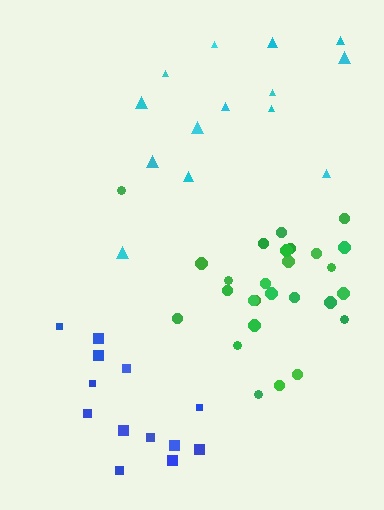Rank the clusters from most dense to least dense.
green, blue, cyan.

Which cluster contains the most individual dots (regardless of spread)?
Green (27).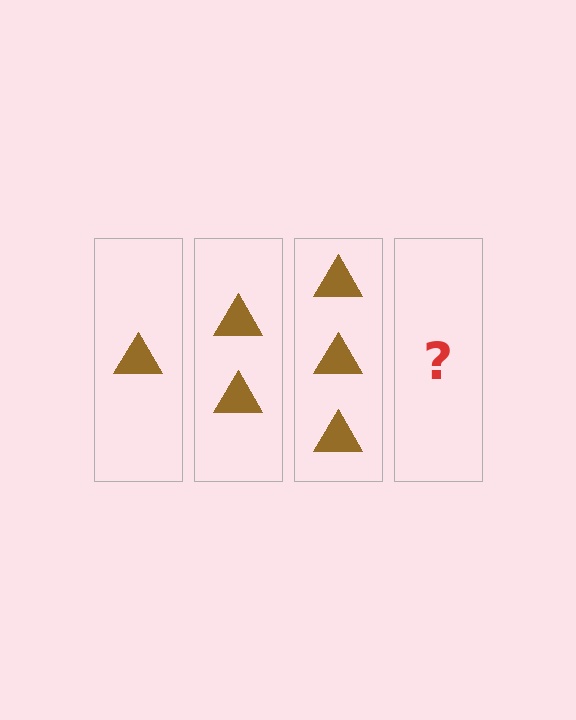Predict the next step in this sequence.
The next step is 4 triangles.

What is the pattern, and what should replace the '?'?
The pattern is that each step adds one more triangle. The '?' should be 4 triangles.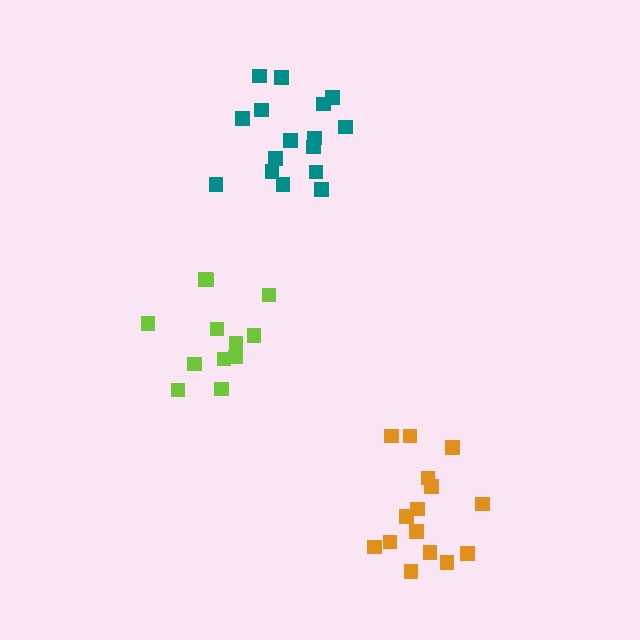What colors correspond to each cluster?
The clusters are colored: lime, teal, orange.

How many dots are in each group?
Group 1: 12 dots, Group 2: 16 dots, Group 3: 15 dots (43 total).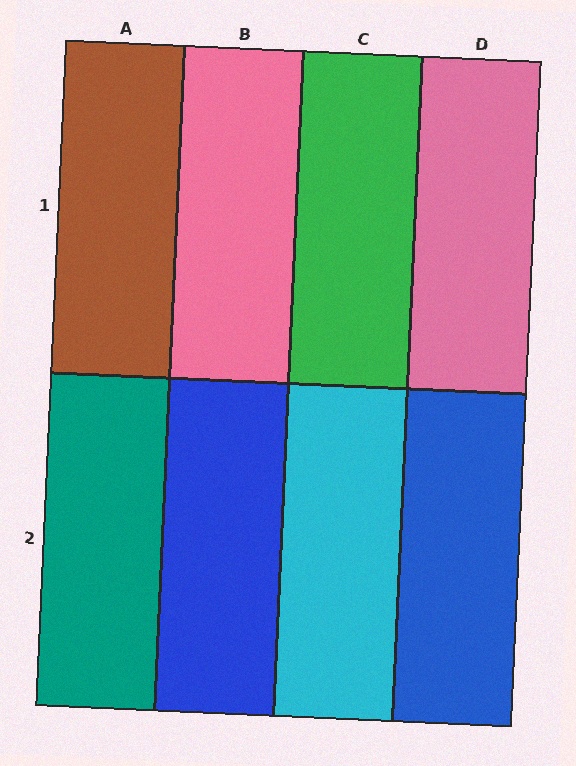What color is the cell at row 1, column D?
Pink.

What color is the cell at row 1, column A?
Brown.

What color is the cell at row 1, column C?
Green.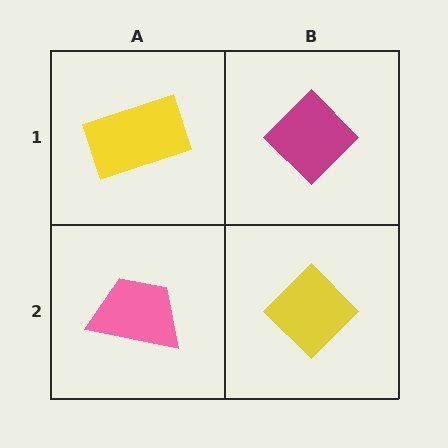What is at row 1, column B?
A magenta diamond.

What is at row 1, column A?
A yellow rectangle.